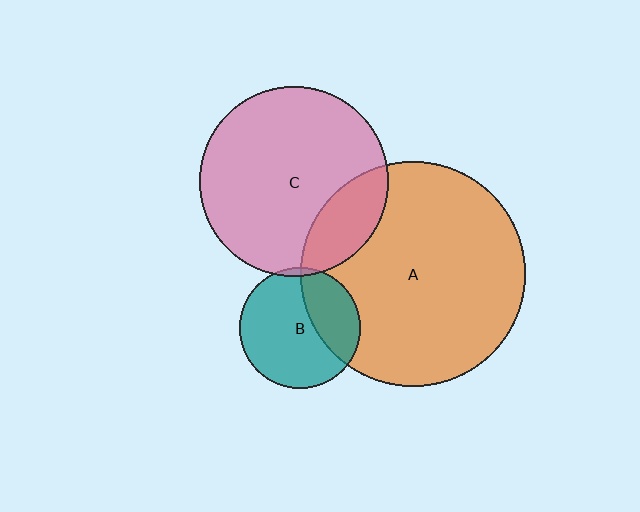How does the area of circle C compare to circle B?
Approximately 2.5 times.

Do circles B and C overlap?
Yes.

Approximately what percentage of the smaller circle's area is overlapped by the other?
Approximately 5%.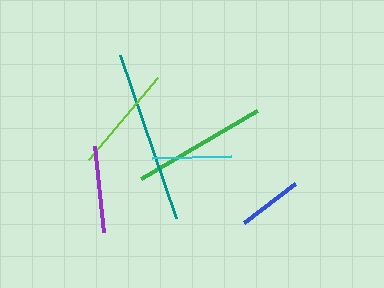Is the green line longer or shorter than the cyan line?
The green line is longer than the cyan line.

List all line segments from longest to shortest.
From longest to shortest: teal, green, lime, purple, cyan, blue.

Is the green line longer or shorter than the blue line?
The green line is longer than the blue line.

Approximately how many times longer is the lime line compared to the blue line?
The lime line is approximately 1.7 times the length of the blue line.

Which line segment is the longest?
The teal line is the longest at approximately 173 pixels.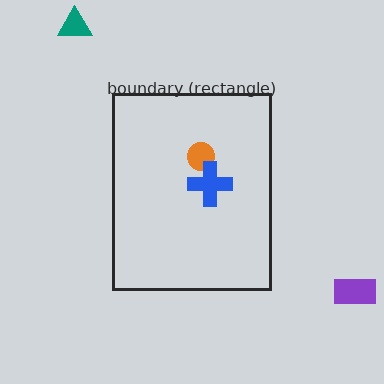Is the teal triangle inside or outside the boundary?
Outside.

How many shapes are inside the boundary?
2 inside, 2 outside.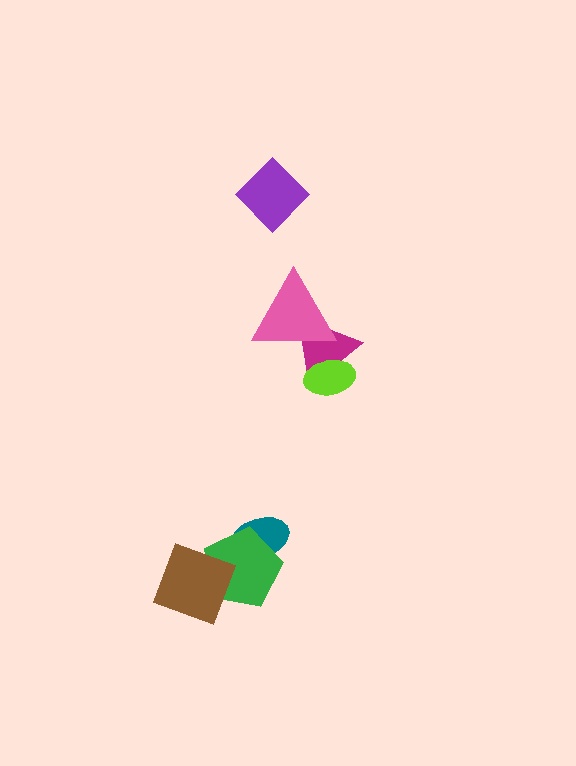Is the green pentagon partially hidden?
Yes, it is partially covered by another shape.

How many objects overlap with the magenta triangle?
2 objects overlap with the magenta triangle.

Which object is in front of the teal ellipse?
The green pentagon is in front of the teal ellipse.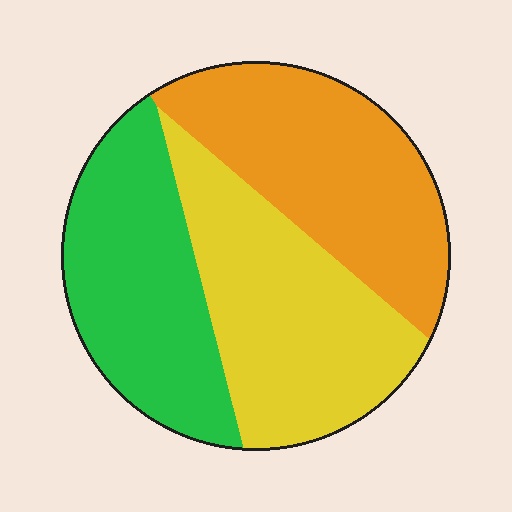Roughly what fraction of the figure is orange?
Orange covers 34% of the figure.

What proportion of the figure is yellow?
Yellow takes up about one third (1/3) of the figure.